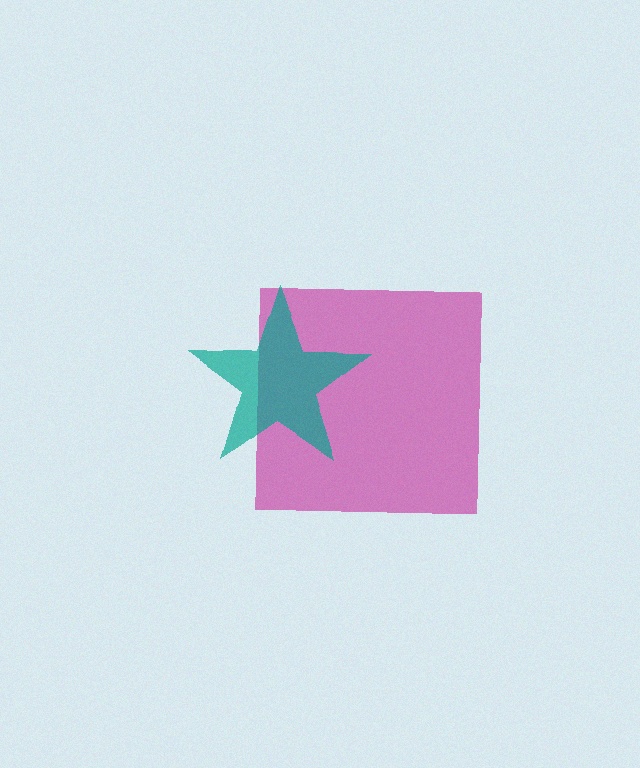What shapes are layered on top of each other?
The layered shapes are: a magenta square, a teal star.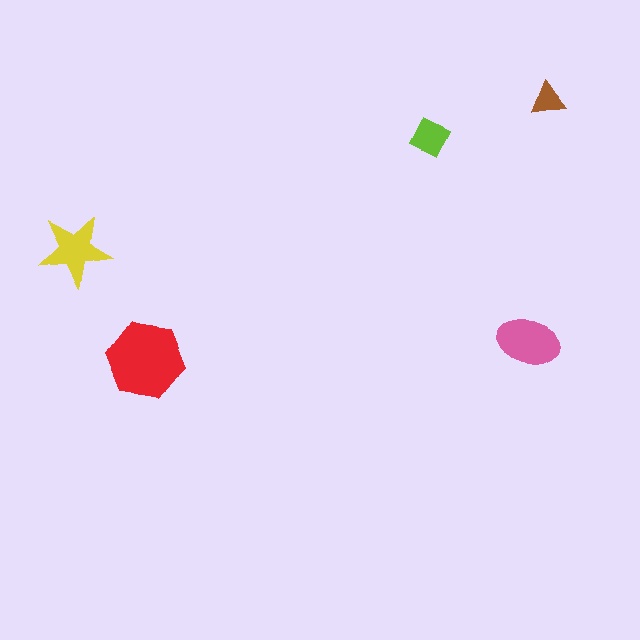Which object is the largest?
The red hexagon.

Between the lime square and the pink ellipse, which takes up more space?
The pink ellipse.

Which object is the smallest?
The brown triangle.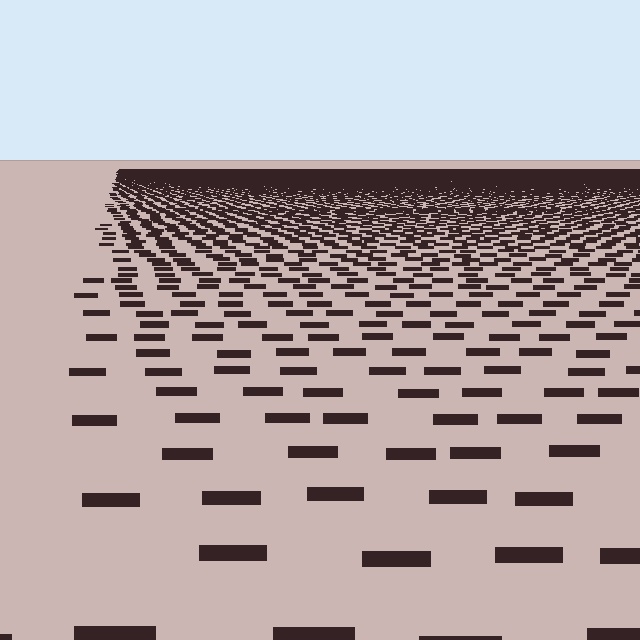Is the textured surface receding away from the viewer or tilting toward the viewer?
The surface is receding away from the viewer. Texture elements get smaller and denser toward the top.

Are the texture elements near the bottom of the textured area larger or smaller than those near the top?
Larger. Near the bottom, elements are closer to the viewer and appear at a bigger on-screen size.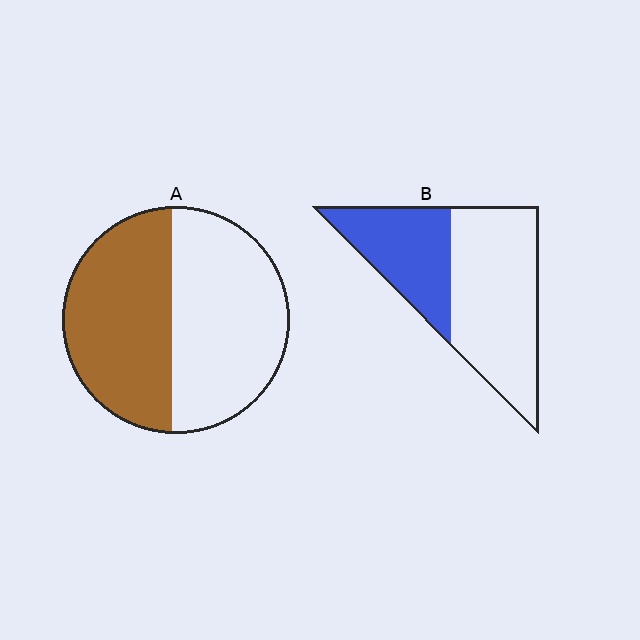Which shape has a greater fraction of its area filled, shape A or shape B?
Shape A.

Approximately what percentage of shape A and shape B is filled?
A is approximately 50% and B is approximately 40%.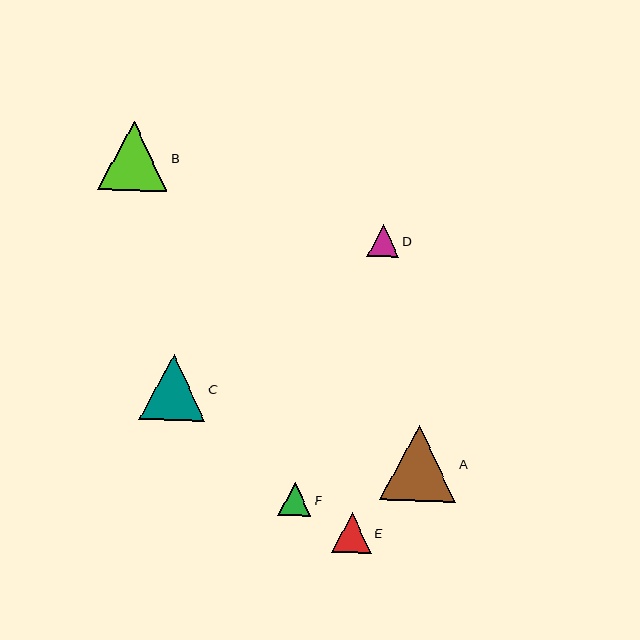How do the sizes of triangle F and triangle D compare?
Triangle F and triangle D are approximately the same size.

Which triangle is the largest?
Triangle A is the largest with a size of approximately 76 pixels.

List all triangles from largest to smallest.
From largest to smallest: A, B, C, E, F, D.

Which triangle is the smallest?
Triangle D is the smallest with a size of approximately 32 pixels.